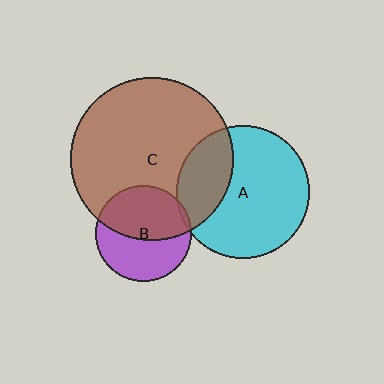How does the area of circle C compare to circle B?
Approximately 2.9 times.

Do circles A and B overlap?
Yes.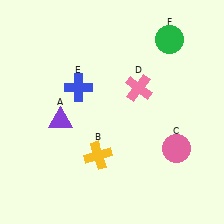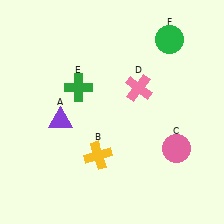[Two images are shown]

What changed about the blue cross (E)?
In Image 1, E is blue. In Image 2, it changed to green.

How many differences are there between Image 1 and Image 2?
There is 1 difference between the two images.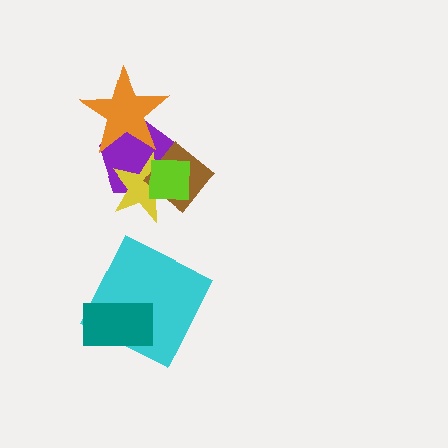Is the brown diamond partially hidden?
Yes, it is partially covered by another shape.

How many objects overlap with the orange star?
1 object overlaps with the orange star.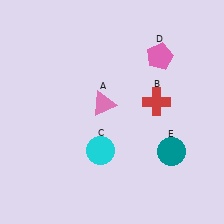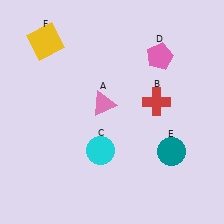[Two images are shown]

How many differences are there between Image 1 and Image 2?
There is 1 difference between the two images.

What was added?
A yellow square (F) was added in Image 2.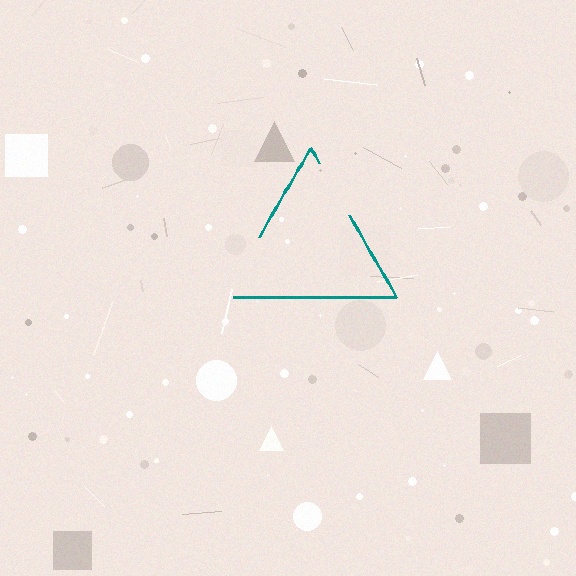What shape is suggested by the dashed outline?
The dashed outline suggests a triangle.